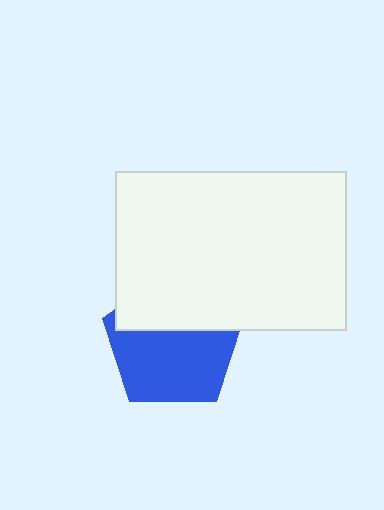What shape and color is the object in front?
The object in front is a white rectangle.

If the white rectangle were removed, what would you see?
You would see the complete blue pentagon.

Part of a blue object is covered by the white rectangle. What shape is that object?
It is a pentagon.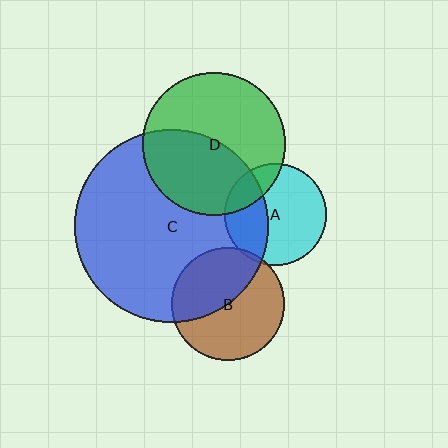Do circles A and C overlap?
Yes.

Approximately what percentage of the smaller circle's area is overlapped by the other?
Approximately 35%.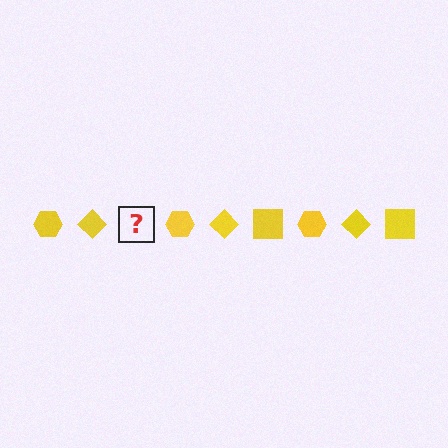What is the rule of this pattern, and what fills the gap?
The rule is that the pattern cycles through hexagon, diamond, square shapes in yellow. The gap should be filled with a yellow square.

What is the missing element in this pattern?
The missing element is a yellow square.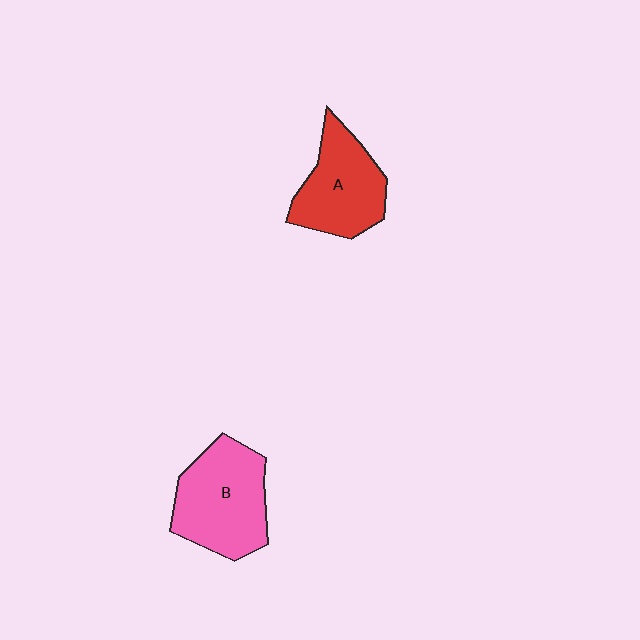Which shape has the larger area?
Shape B (pink).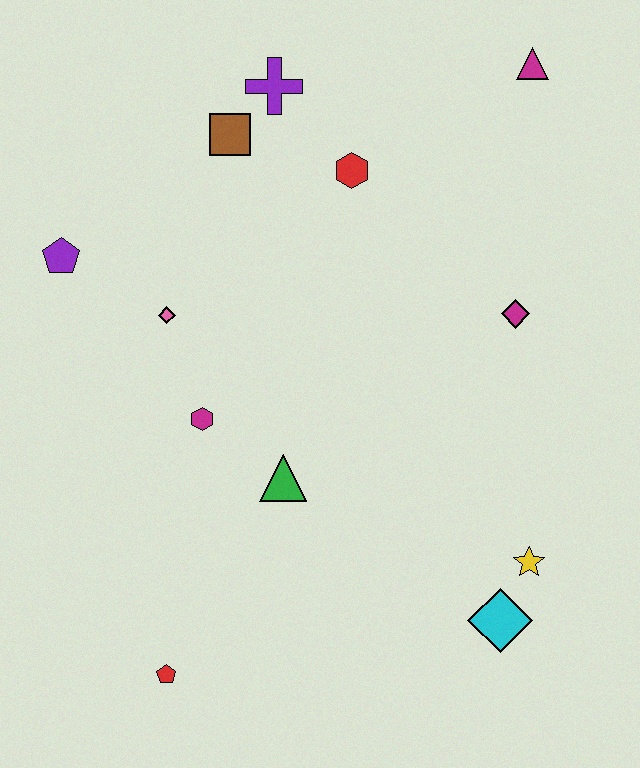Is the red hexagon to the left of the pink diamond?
No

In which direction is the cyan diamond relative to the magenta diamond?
The cyan diamond is below the magenta diamond.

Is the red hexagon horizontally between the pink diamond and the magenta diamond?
Yes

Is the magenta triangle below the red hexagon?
No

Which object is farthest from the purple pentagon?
The cyan diamond is farthest from the purple pentagon.